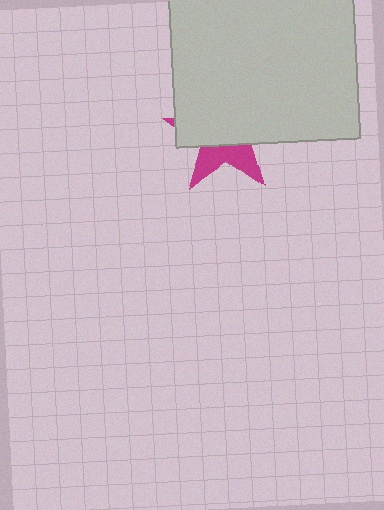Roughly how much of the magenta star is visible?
A small part of it is visible (roughly 36%).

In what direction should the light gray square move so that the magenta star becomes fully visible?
The light gray square should move up. That is the shortest direction to clear the overlap and leave the magenta star fully visible.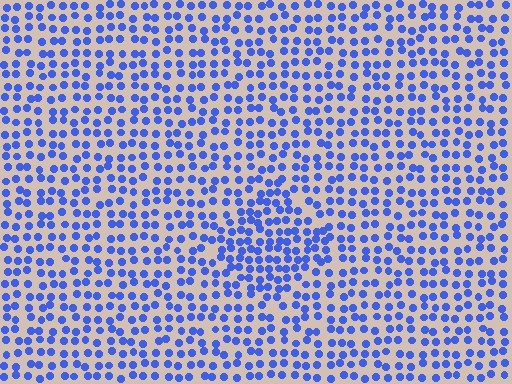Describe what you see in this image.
The image contains small blue elements arranged at two different densities. A diamond-shaped region is visible where the elements are more densely packed than the surrounding area.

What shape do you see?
I see a diamond.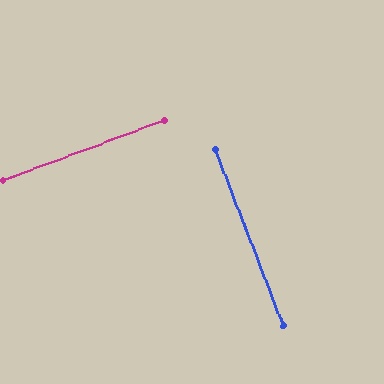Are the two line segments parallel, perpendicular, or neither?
Perpendicular — they meet at approximately 89°.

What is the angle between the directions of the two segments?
Approximately 89 degrees.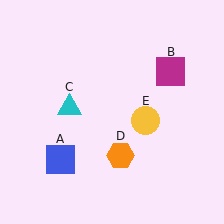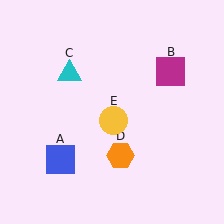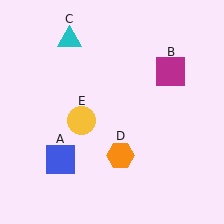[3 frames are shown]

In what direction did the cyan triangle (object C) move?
The cyan triangle (object C) moved up.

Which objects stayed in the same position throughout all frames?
Blue square (object A) and magenta square (object B) and orange hexagon (object D) remained stationary.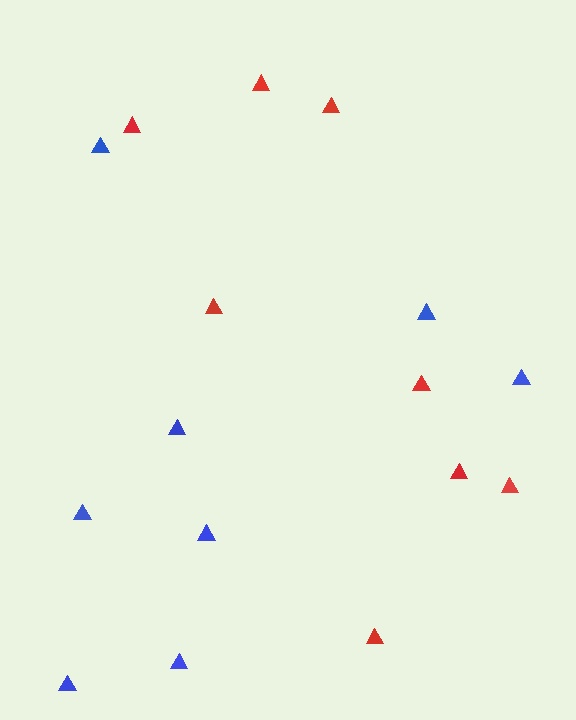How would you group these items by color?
There are 2 groups: one group of blue triangles (8) and one group of red triangles (8).